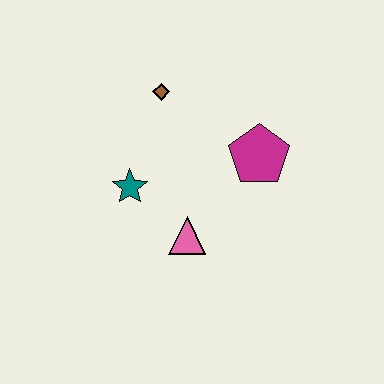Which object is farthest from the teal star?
The magenta pentagon is farthest from the teal star.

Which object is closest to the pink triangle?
The teal star is closest to the pink triangle.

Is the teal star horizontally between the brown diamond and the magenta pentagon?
No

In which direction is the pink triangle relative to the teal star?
The pink triangle is to the right of the teal star.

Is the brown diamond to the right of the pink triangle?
No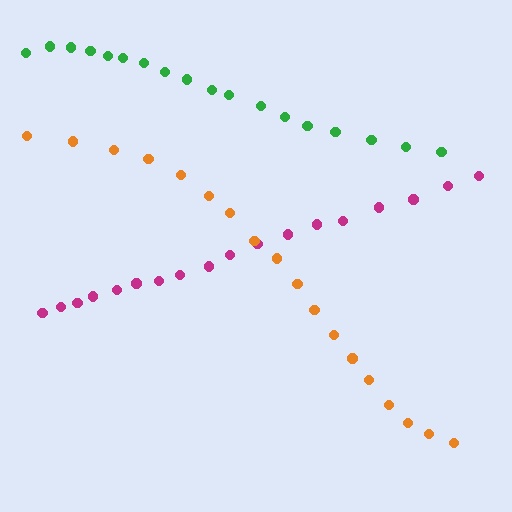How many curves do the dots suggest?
There are 3 distinct paths.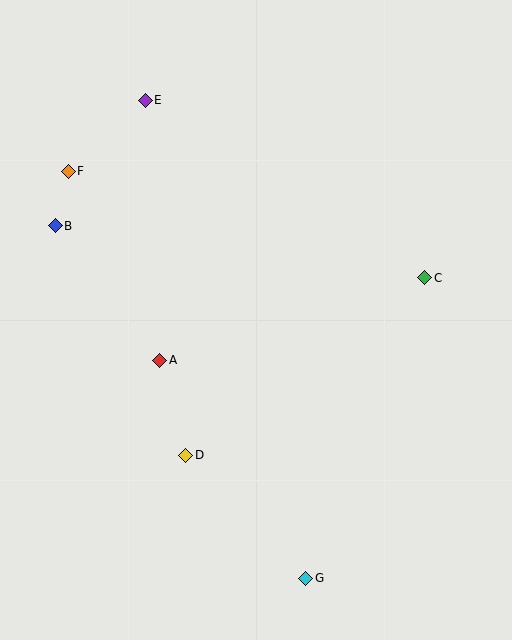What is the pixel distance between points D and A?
The distance between D and A is 98 pixels.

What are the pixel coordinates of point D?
Point D is at (186, 455).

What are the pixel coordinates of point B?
Point B is at (55, 226).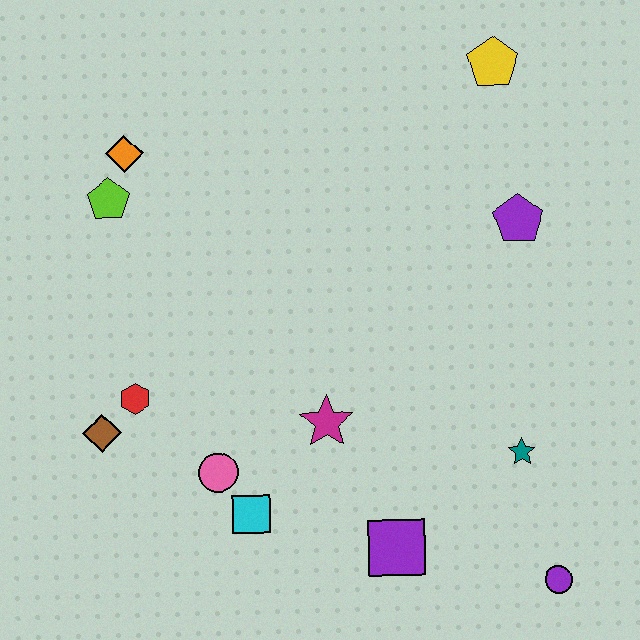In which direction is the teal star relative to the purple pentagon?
The teal star is below the purple pentagon.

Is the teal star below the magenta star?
Yes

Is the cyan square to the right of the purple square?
No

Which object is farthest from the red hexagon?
The yellow pentagon is farthest from the red hexagon.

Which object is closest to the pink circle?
The cyan square is closest to the pink circle.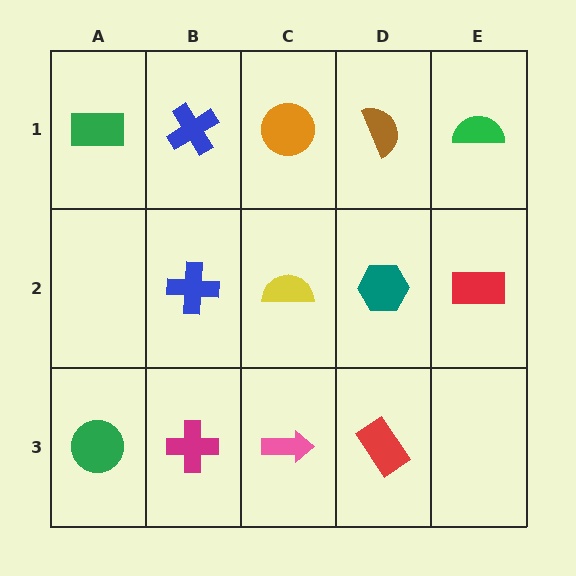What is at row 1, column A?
A green rectangle.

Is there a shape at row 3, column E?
No, that cell is empty.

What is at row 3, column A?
A green circle.